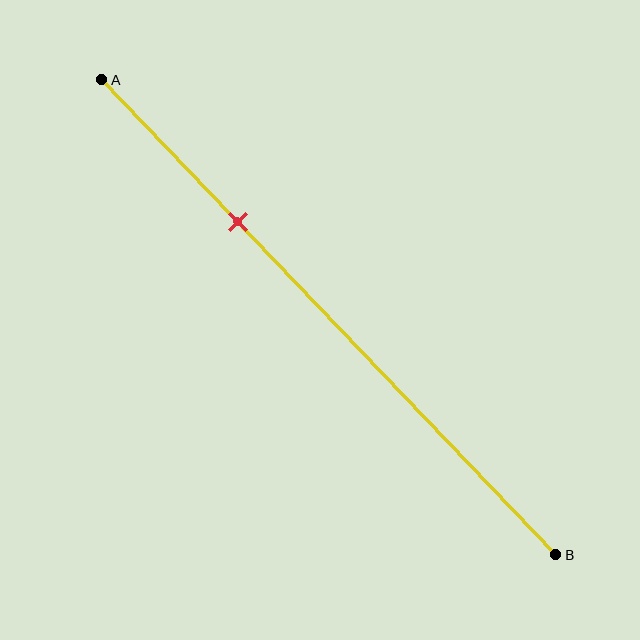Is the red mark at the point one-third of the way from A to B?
No, the mark is at about 30% from A, not at the 33% one-third point.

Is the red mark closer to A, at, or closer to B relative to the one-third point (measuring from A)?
The red mark is closer to point A than the one-third point of segment AB.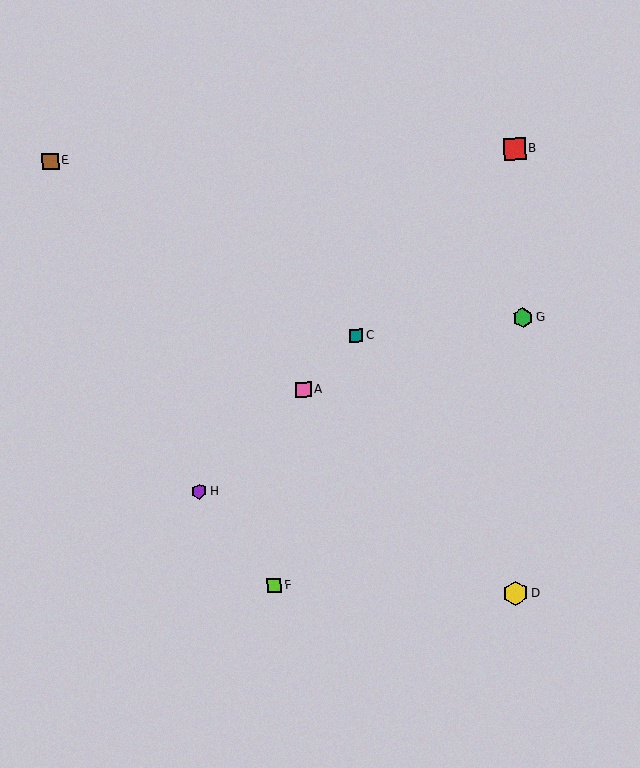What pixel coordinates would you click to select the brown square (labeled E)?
Click at (50, 161) to select the brown square E.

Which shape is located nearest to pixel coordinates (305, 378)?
The pink square (labeled A) at (304, 390) is nearest to that location.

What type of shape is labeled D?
Shape D is a yellow hexagon.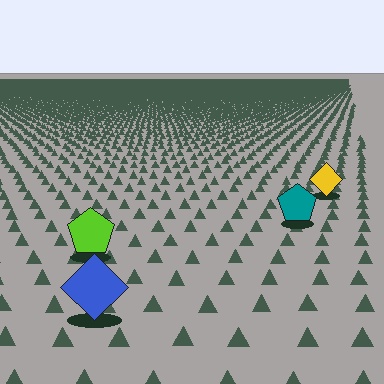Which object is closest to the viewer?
The blue diamond is closest. The texture marks near it are larger and more spread out.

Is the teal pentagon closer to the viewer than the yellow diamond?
Yes. The teal pentagon is closer — you can tell from the texture gradient: the ground texture is coarser near it.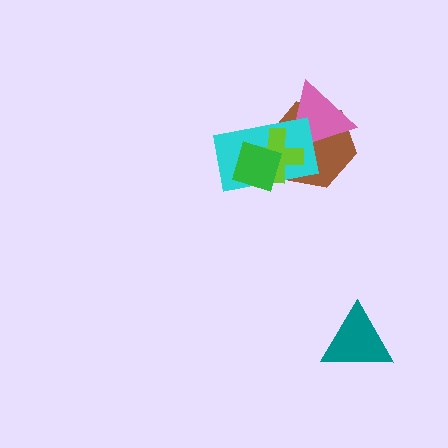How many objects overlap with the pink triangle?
3 objects overlap with the pink triangle.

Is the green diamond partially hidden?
No, no other shape covers it.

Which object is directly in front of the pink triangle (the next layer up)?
The cyan rectangle is directly in front of the pink triangle.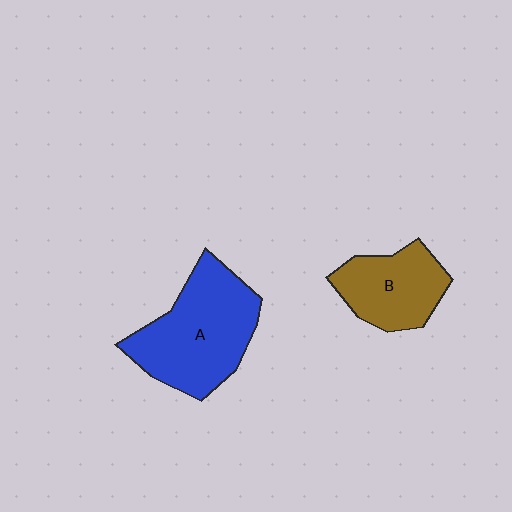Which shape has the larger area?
Shape A (blue).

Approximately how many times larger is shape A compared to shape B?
Approximately 1.6 times.